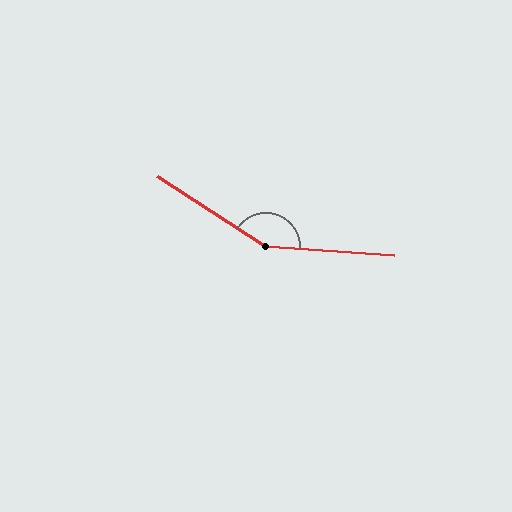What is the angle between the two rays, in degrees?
Approximately 151 degrees.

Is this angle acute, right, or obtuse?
It is obtuse.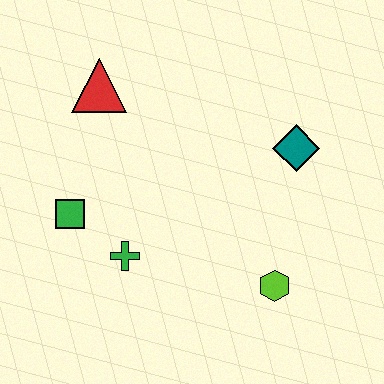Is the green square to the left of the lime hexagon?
Yes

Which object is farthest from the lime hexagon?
The red triangle is farthest from the lime hexagon.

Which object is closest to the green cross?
The green square is closest to the green cross.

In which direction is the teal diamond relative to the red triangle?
The teal diamond is to the right of the red triangle.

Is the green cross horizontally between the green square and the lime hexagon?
Yes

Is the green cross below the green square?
Yes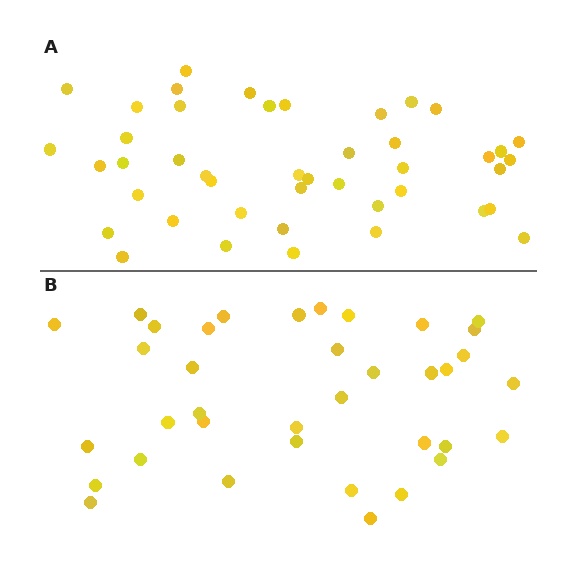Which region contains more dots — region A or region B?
Region A (the top region) has more dots.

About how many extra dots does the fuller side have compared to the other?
Region A has roughly 8 or so more dots than region B.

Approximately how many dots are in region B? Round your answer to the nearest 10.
About 40 dots. (The exact count is 37, which rounds to 40.)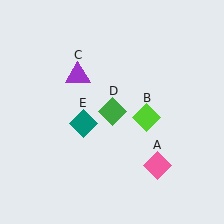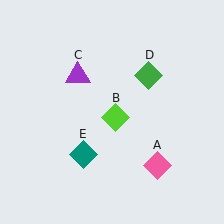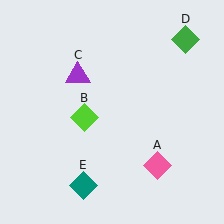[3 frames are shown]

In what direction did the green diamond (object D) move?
The green diamond (object D) moved up and to the right.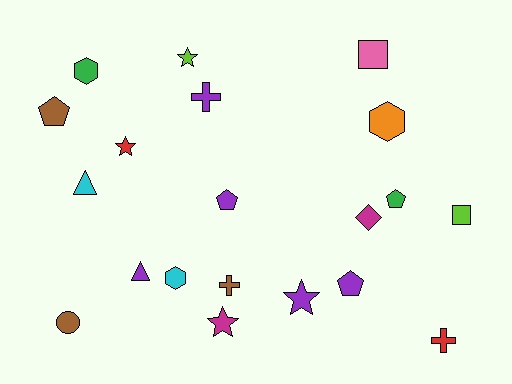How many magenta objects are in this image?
There are 2 magenta objects.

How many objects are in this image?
There are 20 objects.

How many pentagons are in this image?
There are 4 pentagons.